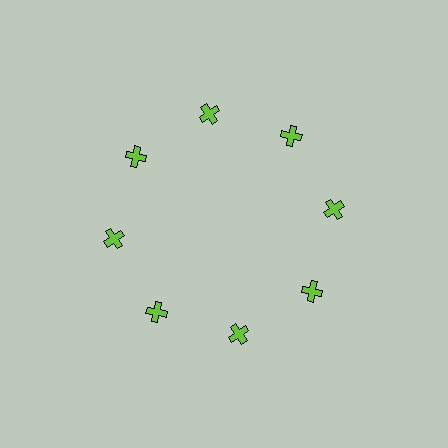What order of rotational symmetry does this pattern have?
This pattern has 8-fold rotational symmetry.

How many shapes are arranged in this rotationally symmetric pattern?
There are 8 shapes, arranged in 8 groups of 1.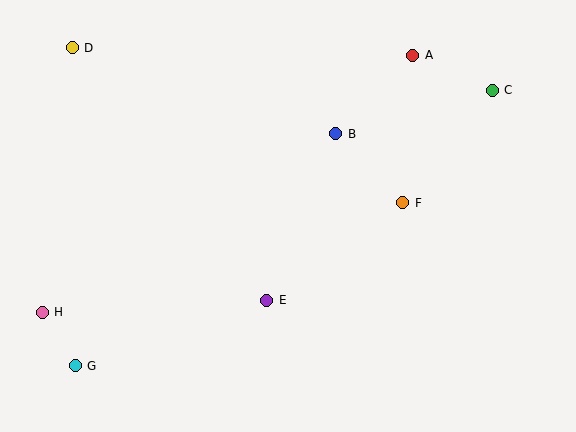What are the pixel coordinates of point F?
Point F is at (403, 203).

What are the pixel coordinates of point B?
Point B is at (336, 134).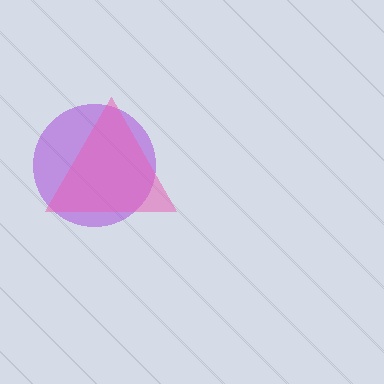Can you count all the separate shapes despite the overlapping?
Yes, there are 2 separate shapes.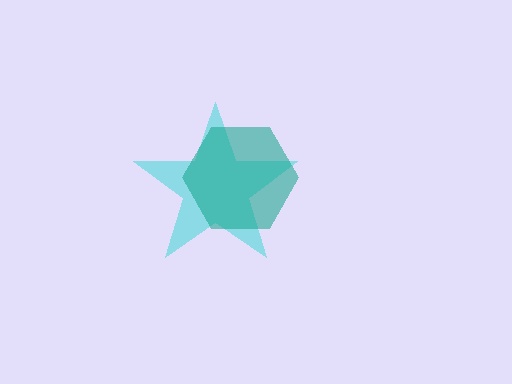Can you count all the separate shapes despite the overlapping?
Yes, there are 2 separate shapes.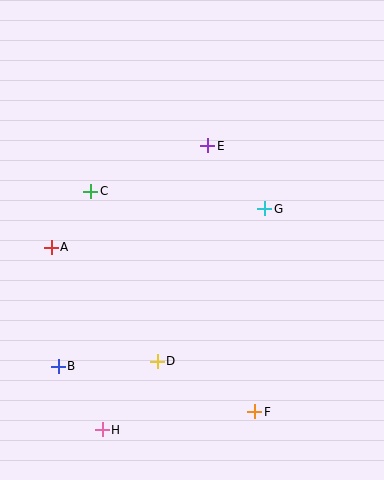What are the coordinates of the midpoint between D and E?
The midpoint between D and E is at (183, 253).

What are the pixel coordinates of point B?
Point B is at (58, 366).